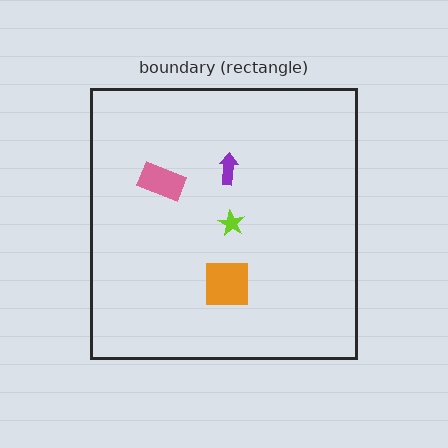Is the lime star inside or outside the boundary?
Inside.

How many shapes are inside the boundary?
4 inside, 0 outside.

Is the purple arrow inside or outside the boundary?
Inside.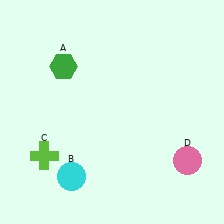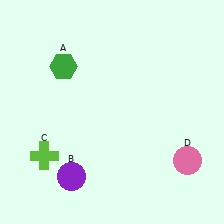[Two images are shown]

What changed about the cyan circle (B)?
In Image 1, B is cyan. In Image 2, it changed to purple.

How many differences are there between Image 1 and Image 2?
There is 1 difference between the two images.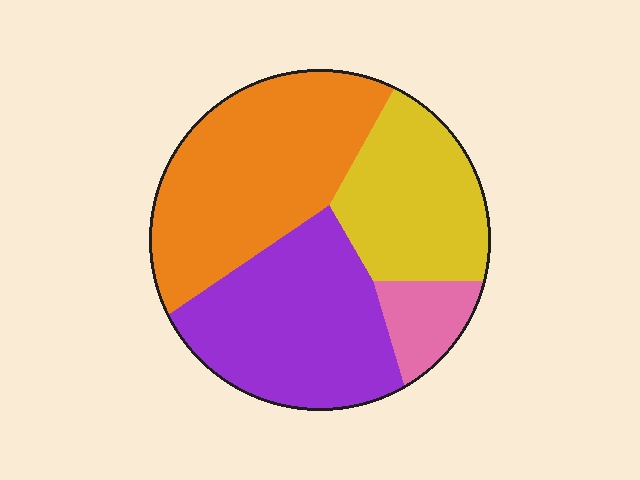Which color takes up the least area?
Pink, at roughly 10%.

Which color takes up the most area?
Orange, at roughly 35%.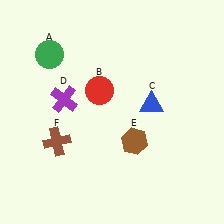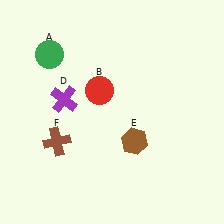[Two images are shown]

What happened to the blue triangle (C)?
The blue triangle (C) was removed in Image 2. It was in the top-right area of Image 1.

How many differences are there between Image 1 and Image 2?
There is 1 difference between the two images.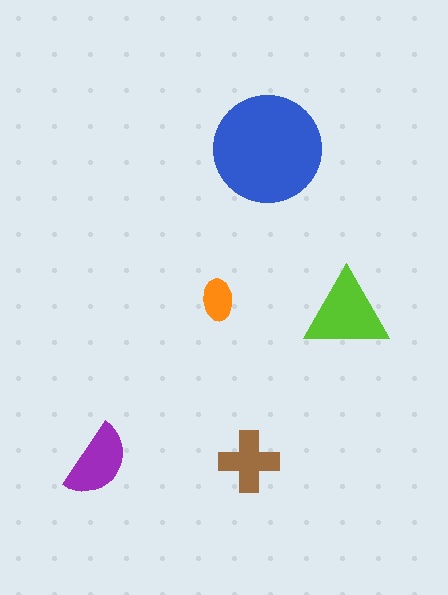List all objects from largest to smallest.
The blue circle, the lime triangle, the purple semicircle, the brown cross, the orange ellipse.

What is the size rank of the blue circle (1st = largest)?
1st.